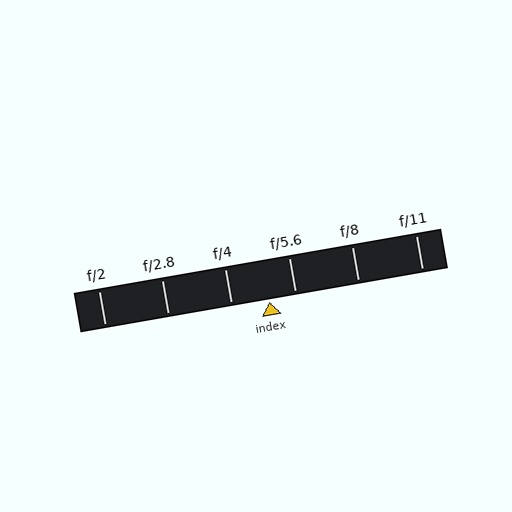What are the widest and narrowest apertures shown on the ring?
The widest aperture shown is f/2 and the narrowest is f/11.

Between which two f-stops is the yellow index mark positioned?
The index mark is between f/4 and f/5.6.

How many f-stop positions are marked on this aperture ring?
There are 6 f-stop positions marked.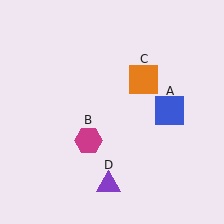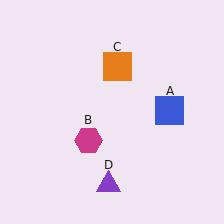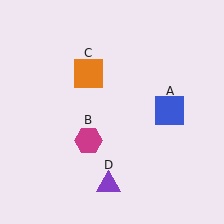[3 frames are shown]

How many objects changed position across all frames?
1 object changed position: orange square (object C).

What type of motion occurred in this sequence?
The orange square (object C) rotated counterclockwise around the center of the scene.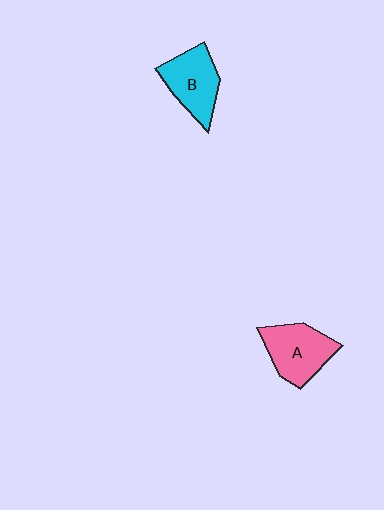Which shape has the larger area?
Shape A (pink).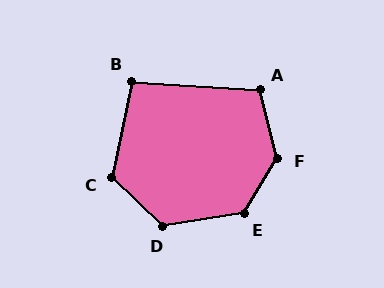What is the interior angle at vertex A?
Approximately 108 degrees (obtuse).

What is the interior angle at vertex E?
Approximately 130 degrees (obtuse).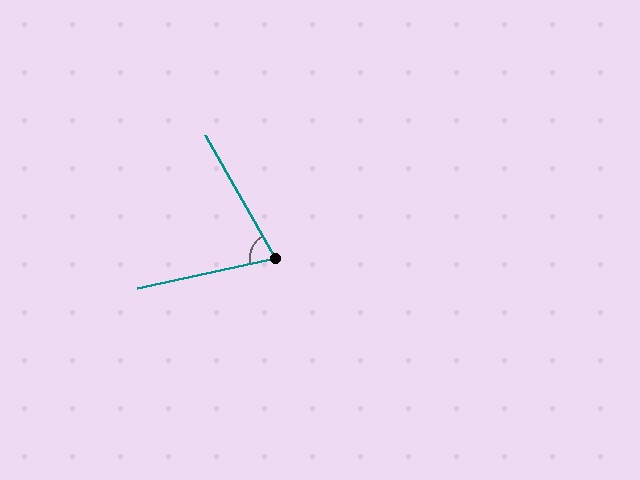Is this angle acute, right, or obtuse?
It is acute.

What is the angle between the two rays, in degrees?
Approximately 73 degrees.